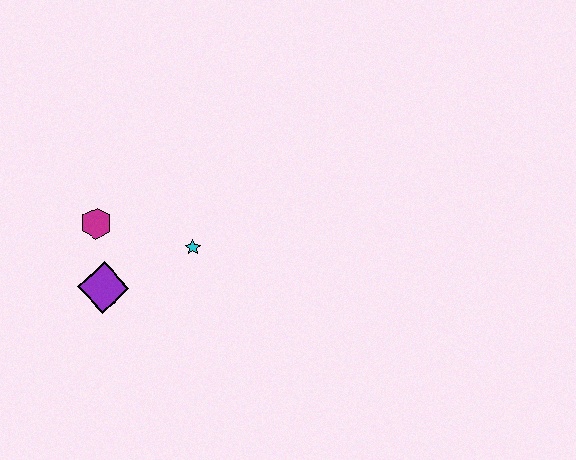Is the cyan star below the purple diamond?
No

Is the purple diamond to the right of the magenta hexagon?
Yes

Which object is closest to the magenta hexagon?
The purple diamond is closest to the magenta hexagon.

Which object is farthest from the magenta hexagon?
The cyan star is farthest from the magenta hexagon.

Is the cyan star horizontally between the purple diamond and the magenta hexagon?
No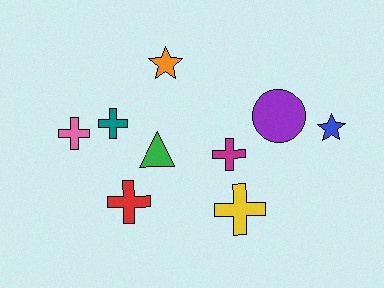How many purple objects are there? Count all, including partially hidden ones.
There is 1 purple object.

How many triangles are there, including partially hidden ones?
There is 1 triangle.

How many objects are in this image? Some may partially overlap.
There are 9 objects.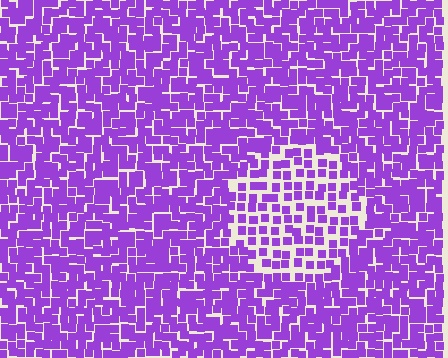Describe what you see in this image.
The image contains small purple elements arranged at two different densities. A circle-shaped region is visible where the elements are less densely packed than the surrounding area.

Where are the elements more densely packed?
The elements are more densely packed outside the circle boundary.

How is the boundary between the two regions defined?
The boundary is defined by a change in element density (approximately 1.7x ratio). All elements are the same color, size, and shape.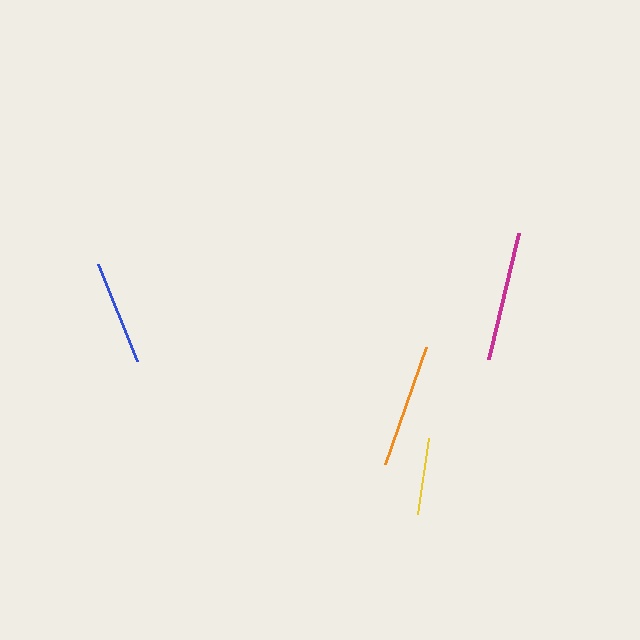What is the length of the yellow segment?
The yellow segment is approximately 77 pixels long.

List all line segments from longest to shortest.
From longest to shortest: magenta, orange, blue, yellow.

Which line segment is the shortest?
The yellow line is the shortest at approximately 77 pixels.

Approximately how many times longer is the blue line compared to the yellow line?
The blue line is approximately 1.3 times the length of the yellow line.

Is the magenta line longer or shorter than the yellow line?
The magenta line is longer than the yellow line.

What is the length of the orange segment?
The orange segment is approximately 124 pixels long.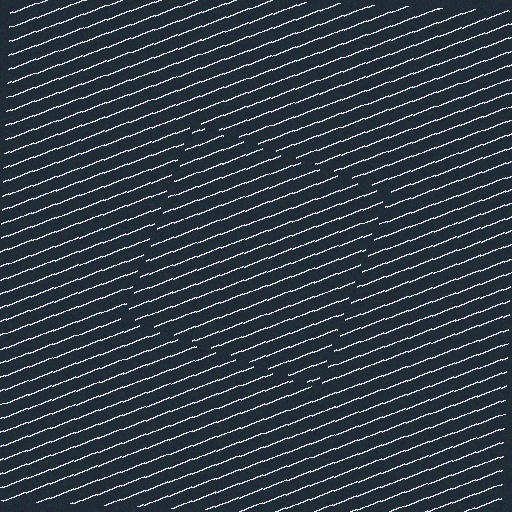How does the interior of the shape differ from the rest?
The interior of the shape contains the same grating, shifted by half a period — the contour is defined by the phase discontinuity where line-ends from the inner and outer gratings abut.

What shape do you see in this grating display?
An illusory square. The interior of the shape contains the same grating, shifted by half a period — the contour is defined by the phase discontinuity where line-ends from the inner and outer gratings abut.